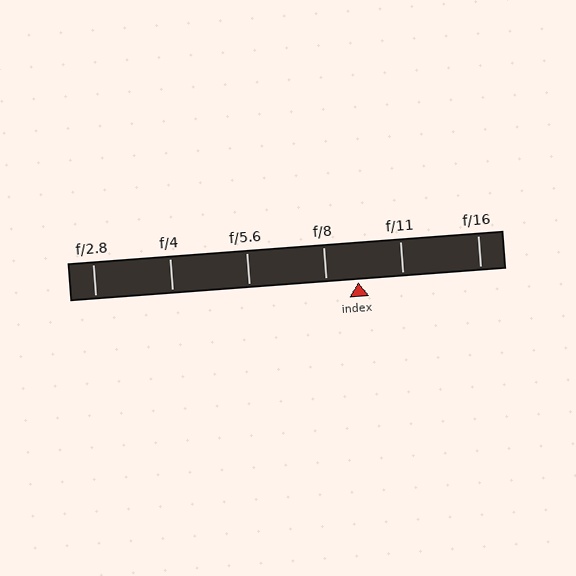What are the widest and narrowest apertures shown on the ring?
The widest aperture shown is f/2.8 and the narrowest is f/16.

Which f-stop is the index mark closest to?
The index mark is closest to f/8.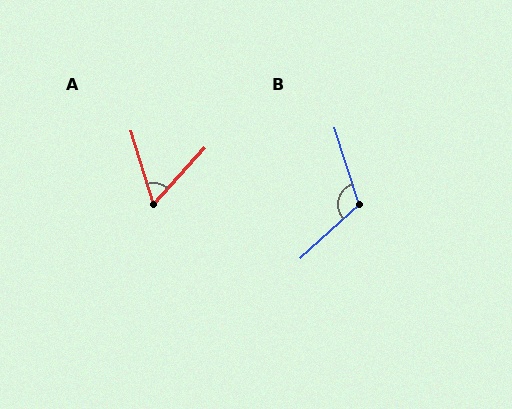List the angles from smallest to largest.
A (58°), B (115°).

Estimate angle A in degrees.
Approximately 58 degrees.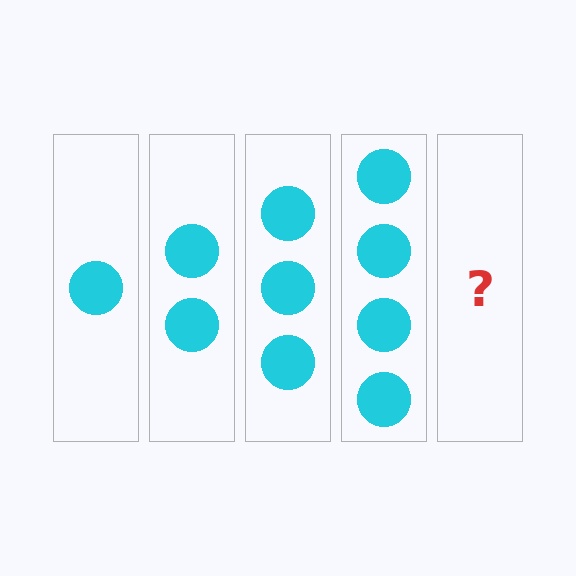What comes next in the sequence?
The next element should be 5 circles.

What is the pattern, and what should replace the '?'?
The pattern is that each step adds one more circle. The '?' should be 5 circles.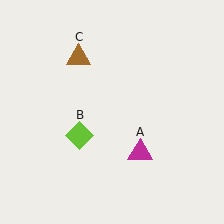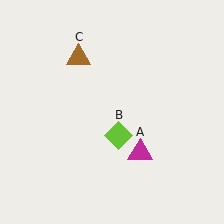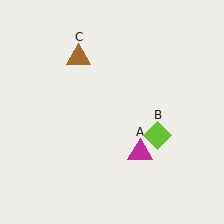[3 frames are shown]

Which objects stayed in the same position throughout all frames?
Magenta triangle (object A) and brown triangle (object C) remained stationary.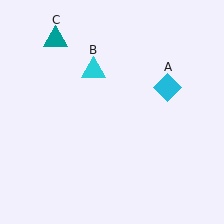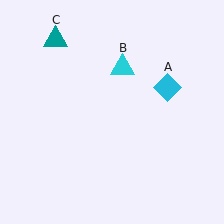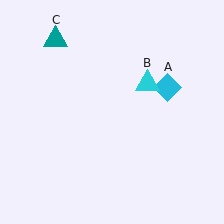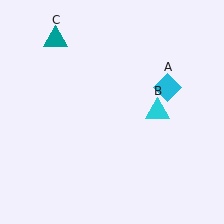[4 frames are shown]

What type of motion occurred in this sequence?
The cyan triangle (object B) rotated clockwise around the center of the scene.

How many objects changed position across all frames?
1 object changed position: cyan triangle (object B).